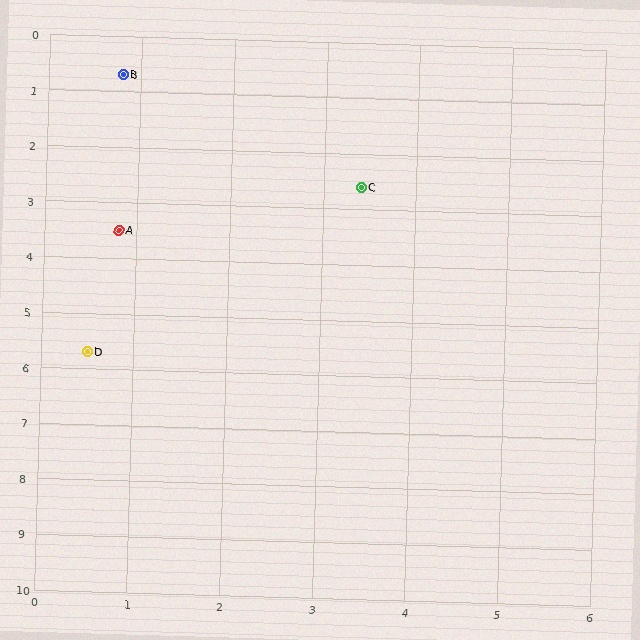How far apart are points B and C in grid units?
Points B and C are about 3.2 grid units apart.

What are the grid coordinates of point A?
Point A is at approximately (0.8, 3.5).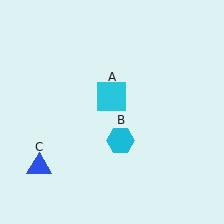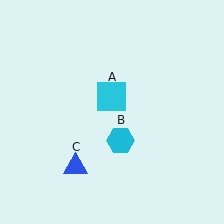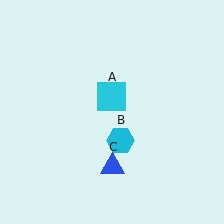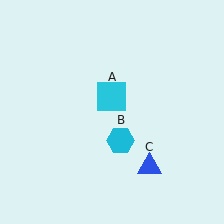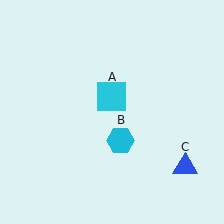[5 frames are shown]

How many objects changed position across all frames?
1 object changed position: blue triangle (object C).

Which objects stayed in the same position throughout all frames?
Cyan square (object A) and cyan hexagon (object B) remained stationary.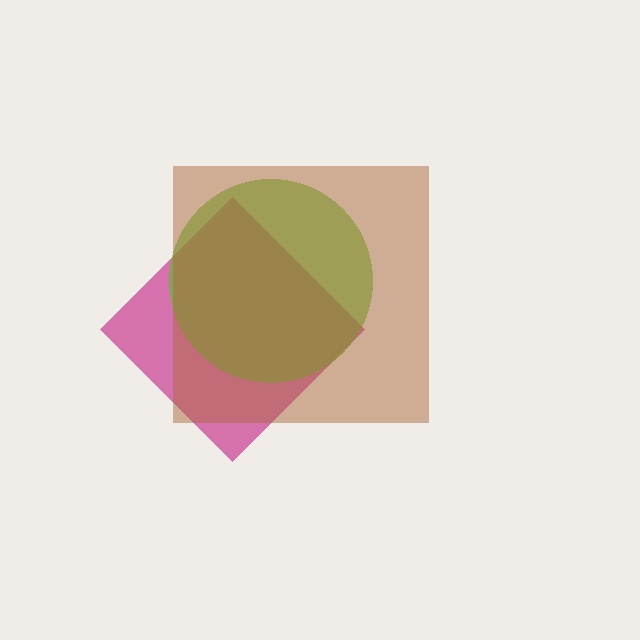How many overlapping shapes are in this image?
There are 3 overlapping shapes in the image.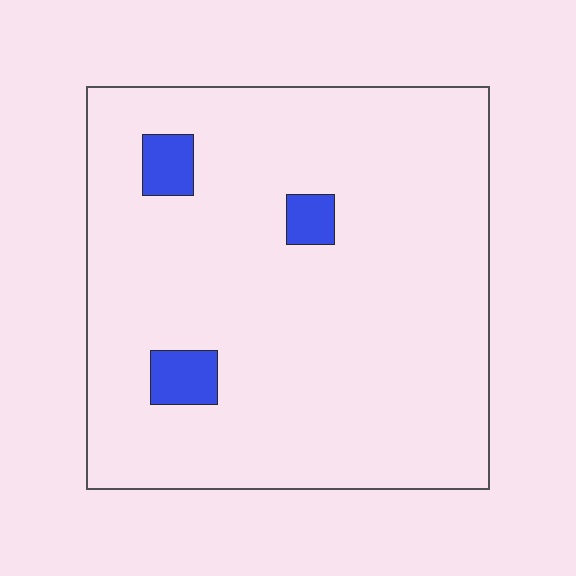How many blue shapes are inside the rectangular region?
3.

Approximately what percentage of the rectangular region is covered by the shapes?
Approximately 5%.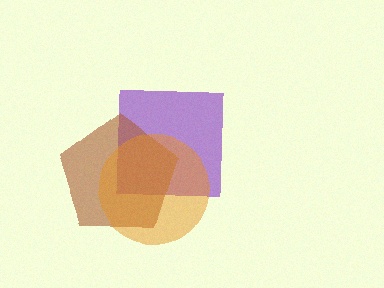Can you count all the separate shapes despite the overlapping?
Yes, there are 3 separate shapes.